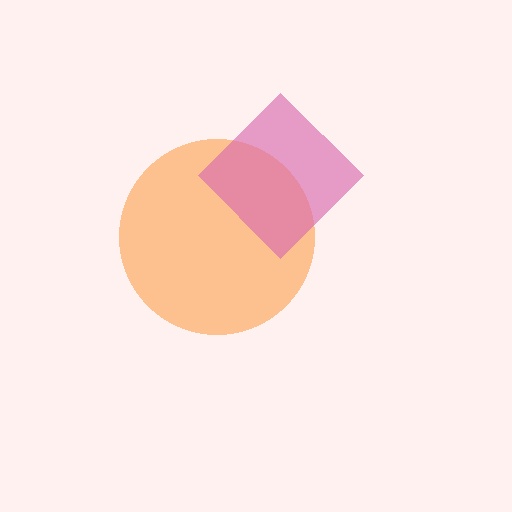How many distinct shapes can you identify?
There are 2 distinct shapes: an orange circle, a pink diamond.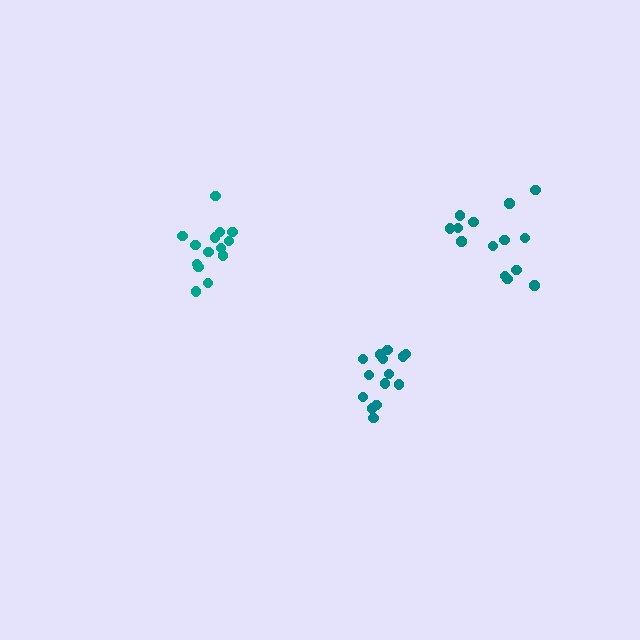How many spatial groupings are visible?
There are 3 spatial groupings.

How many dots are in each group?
Group 1: 14 dots, Group 2: 14 dots, Group 3: 14 dots (42 total).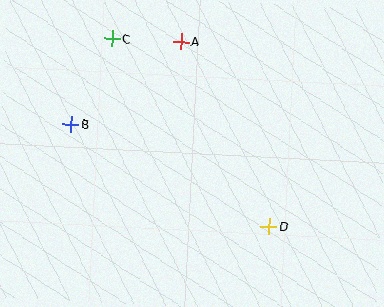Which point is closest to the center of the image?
Point D at (269, 226) is closest to the center.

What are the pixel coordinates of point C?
Point C is at (112, 39).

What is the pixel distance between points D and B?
The distance between D and B is 223 pixels.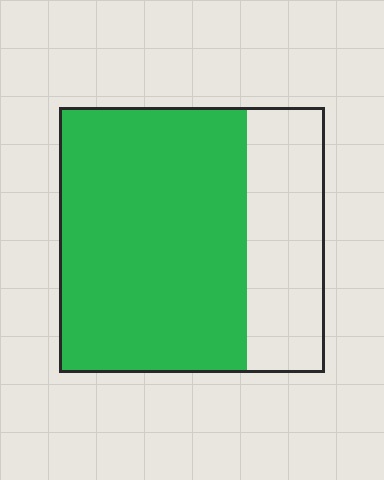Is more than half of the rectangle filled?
Yes.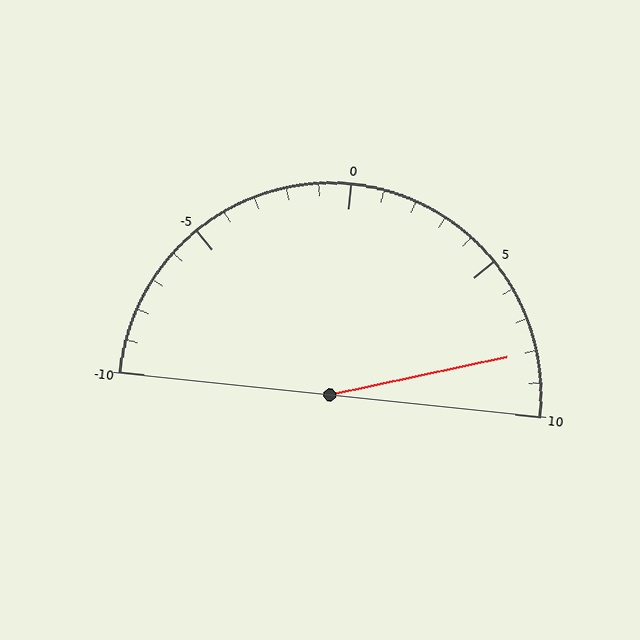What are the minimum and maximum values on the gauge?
The gauge ranges from -10 to 10.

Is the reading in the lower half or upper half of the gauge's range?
The reading is in the upper half of the range (-10 to 10).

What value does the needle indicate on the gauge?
The needle indicates approximately 8.